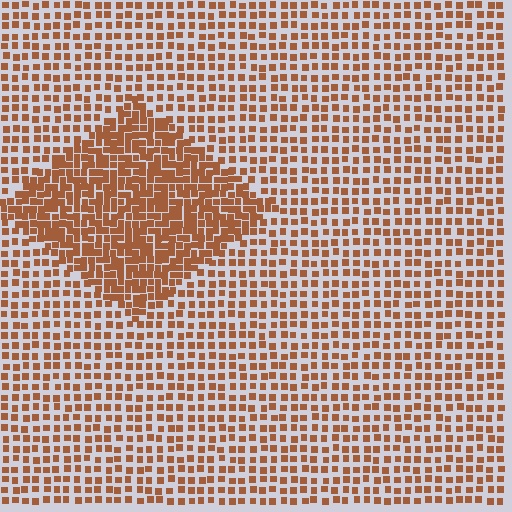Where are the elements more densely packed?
The elements are more densely packed inside the diamond boundary.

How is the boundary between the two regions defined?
The boundary is defined by a change in element density (approximately 2.0x ratio). All elements are the same color, size, and shape.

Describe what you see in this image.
The image contains small brown elements arranged at two different densities. A diamond-shaped region is visible where the elements are more densely packed than the surrounding area.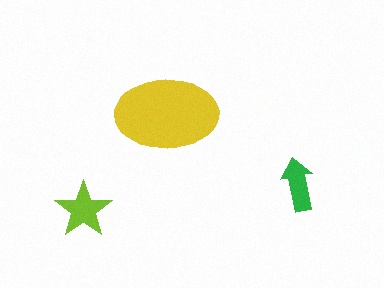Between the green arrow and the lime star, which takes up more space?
The lime star.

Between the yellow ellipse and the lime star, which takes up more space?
The yellow ellipse.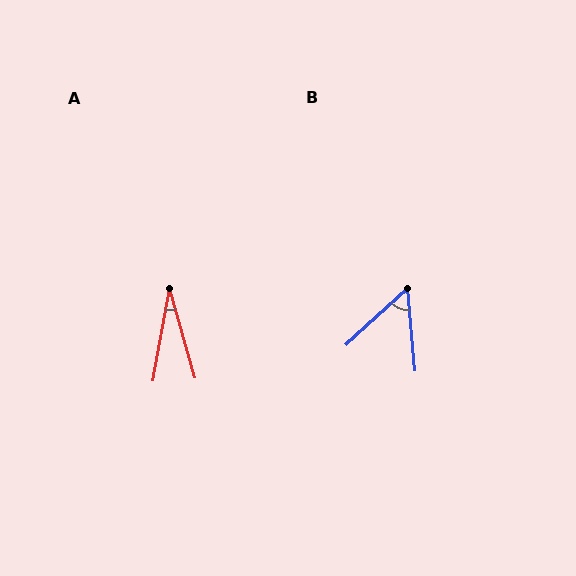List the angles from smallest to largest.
A (26°), B (52°).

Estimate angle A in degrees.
Approximately 26 degrees.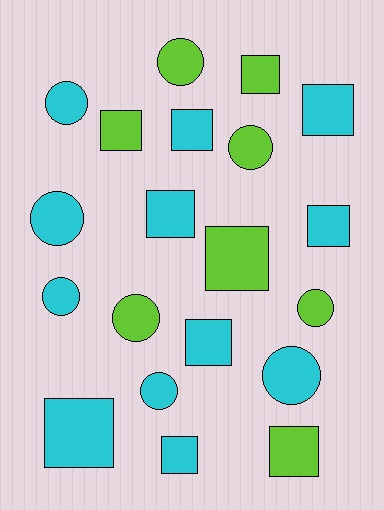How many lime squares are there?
There are 4 lime squares.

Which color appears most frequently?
Cyan, with 12 objects.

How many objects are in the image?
There are 20 objects.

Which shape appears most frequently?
Square, with 11 objects.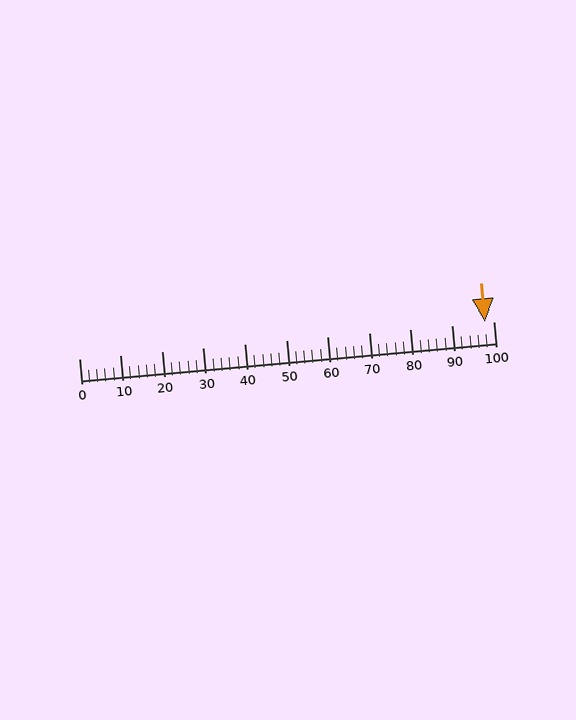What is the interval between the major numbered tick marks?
The major tick marks are spaced 10 units apart.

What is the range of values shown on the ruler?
The ruler shows values from 0 to 100.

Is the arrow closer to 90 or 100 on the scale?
The arrow is closer to 100.